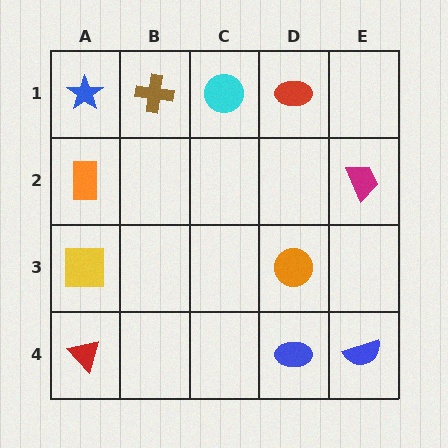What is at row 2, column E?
A magenta trapezoid.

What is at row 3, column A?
A yellow square.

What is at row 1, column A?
A blue star.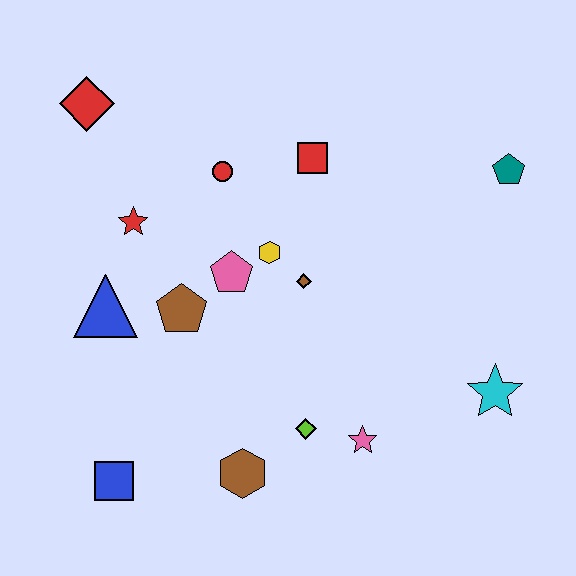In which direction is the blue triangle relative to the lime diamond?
The blue triangle is to the left of the lime diamond.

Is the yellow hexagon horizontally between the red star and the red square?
Yes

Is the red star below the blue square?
No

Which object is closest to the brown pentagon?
The pink pentagon is closest to the brown pentagon.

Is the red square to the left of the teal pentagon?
Yes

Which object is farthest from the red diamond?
The cyan star is farthest from the red diamond.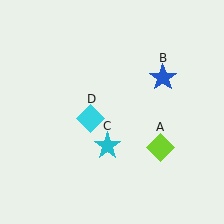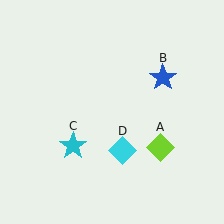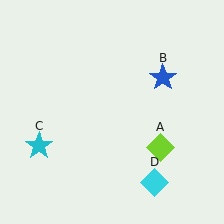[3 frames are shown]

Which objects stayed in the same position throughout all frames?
Lime diamond (object A) and blue star (object B) remained stationary.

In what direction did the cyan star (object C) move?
The cyan star (object C) moved left.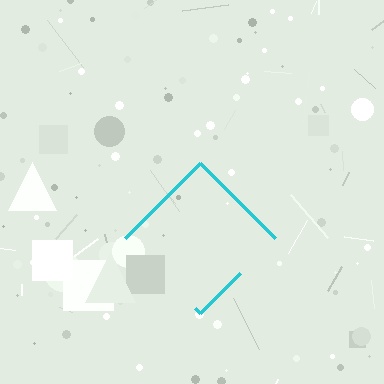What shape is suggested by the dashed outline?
The dashed outline suggests a diamond.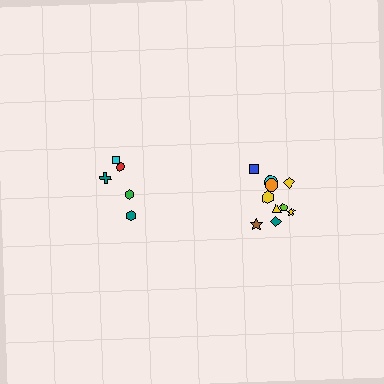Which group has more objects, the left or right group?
The right group.